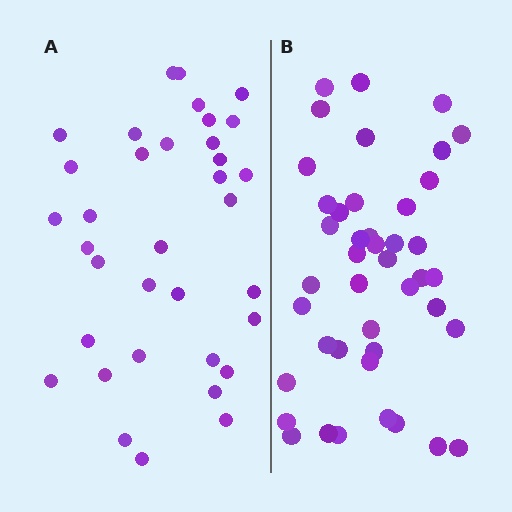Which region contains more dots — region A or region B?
Region B (the right region) has more dots.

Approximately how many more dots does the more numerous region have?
Region B has roughly 8 or so more dots than region A.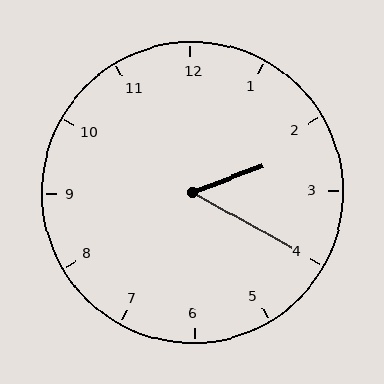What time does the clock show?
2:20.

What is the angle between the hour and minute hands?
Approximately 50 degrees.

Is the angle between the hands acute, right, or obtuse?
It is acute.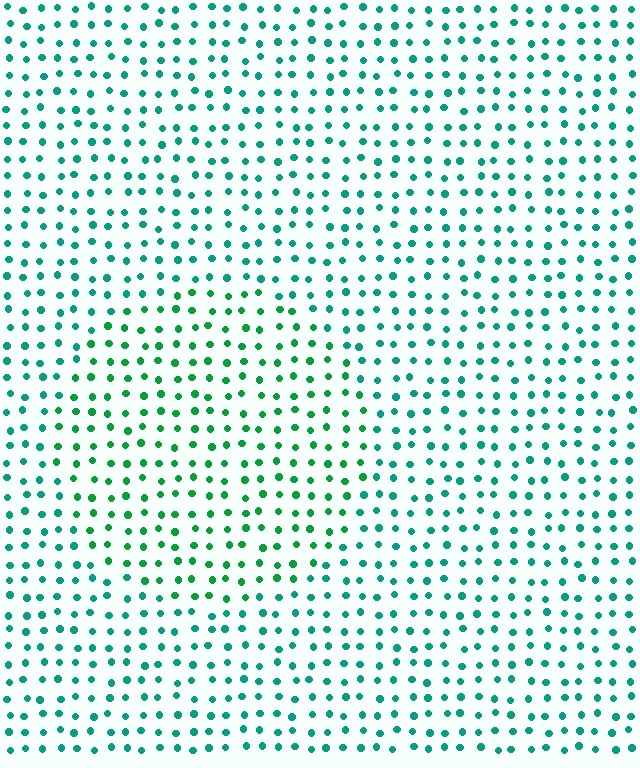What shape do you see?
I see a circle.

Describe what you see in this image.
The image is filled with small teal elements in a uniform arrangement. A circle-shaped region is visible where the elements are tinted to a slightly different hue, forming a subtle color boundary.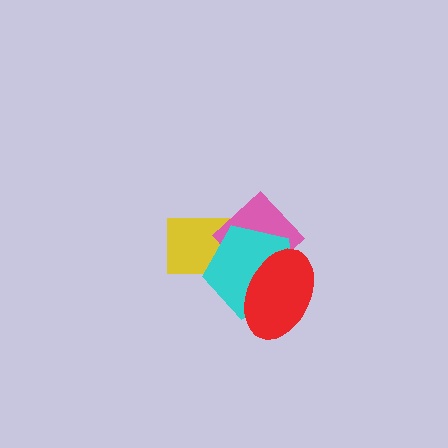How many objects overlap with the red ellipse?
3 objects overlap with the red ellipse.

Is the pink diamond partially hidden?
Yes, it is partially covered by another shape.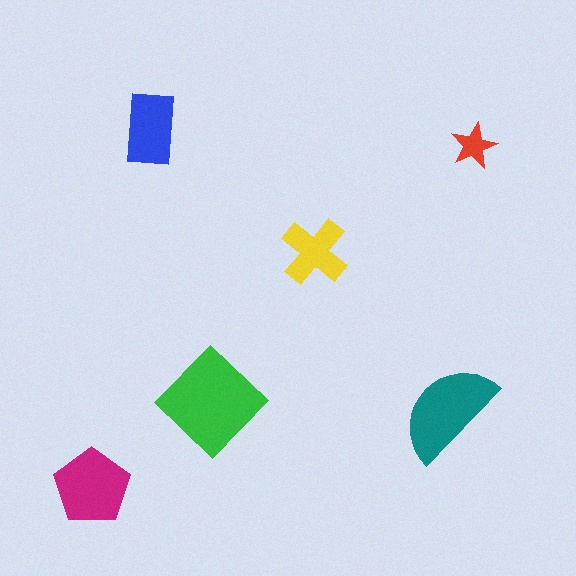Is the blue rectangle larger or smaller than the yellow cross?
Larger.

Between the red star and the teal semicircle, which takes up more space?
The teal semicircle.